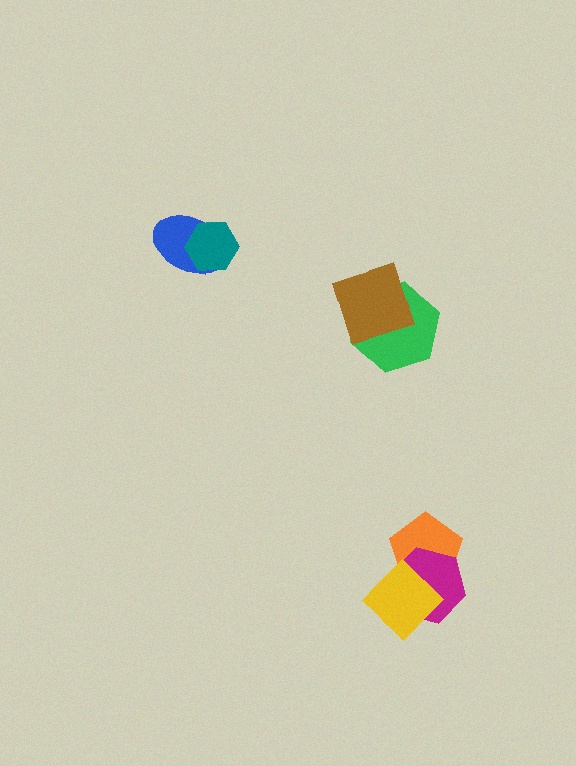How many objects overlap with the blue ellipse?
1 object overlaps with the blue ellipse.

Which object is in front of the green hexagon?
The brown diamond is in front of the green hexagon.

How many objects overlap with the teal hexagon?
1 object overlaps with the teal hexagon.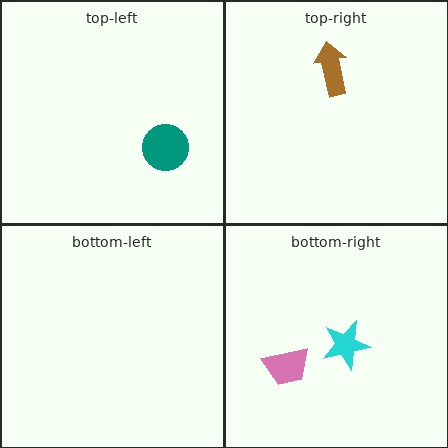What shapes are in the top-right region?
The brown arrow.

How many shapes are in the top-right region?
1.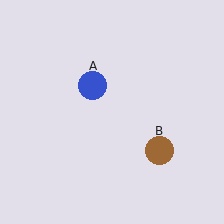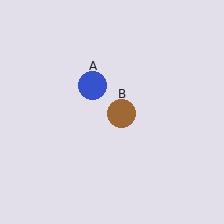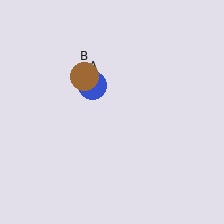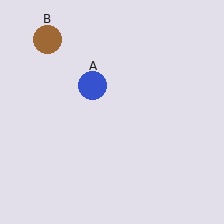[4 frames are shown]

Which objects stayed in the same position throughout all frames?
Blue circle (object A) remained stationary.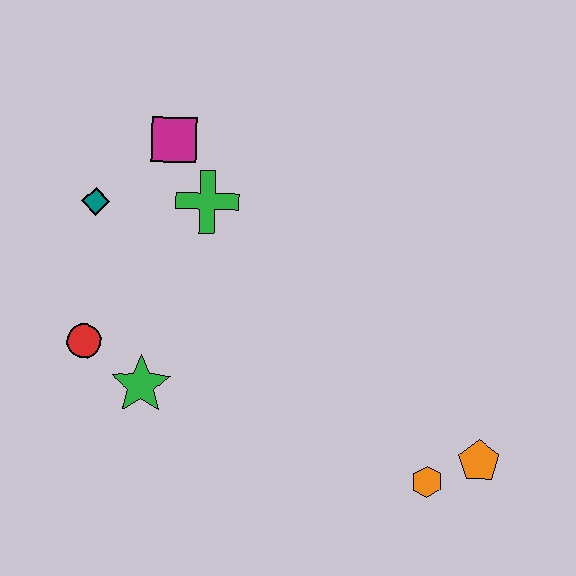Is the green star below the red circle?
Yes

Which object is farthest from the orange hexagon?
The teal diamond is farthest from the orange hexagon.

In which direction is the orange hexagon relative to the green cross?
The orange hexagon is below the green cross.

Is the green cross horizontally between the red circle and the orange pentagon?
Yes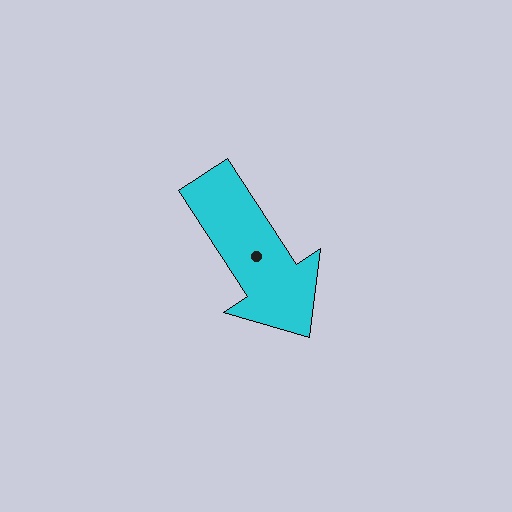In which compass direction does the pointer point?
Southeast.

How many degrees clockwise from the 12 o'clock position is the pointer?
Approximately 147 degrees.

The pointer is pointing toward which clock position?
Roughly 5 o'clock.